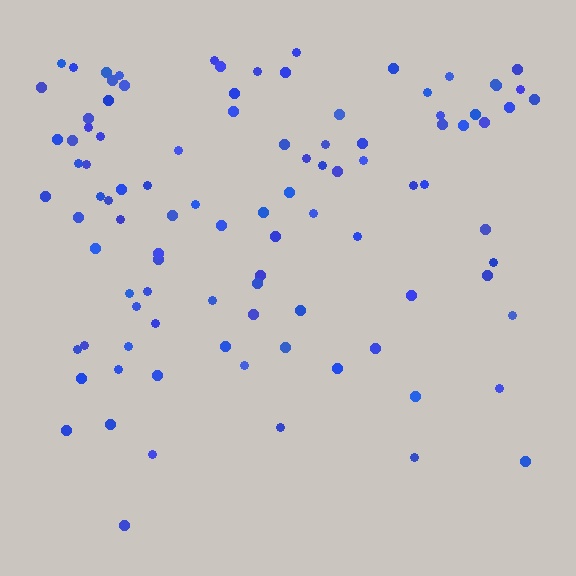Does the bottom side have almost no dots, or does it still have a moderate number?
Still a moderate number, just noticeably fewer than the top.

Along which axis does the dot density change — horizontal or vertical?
Vertical.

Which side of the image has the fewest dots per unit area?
The bottom.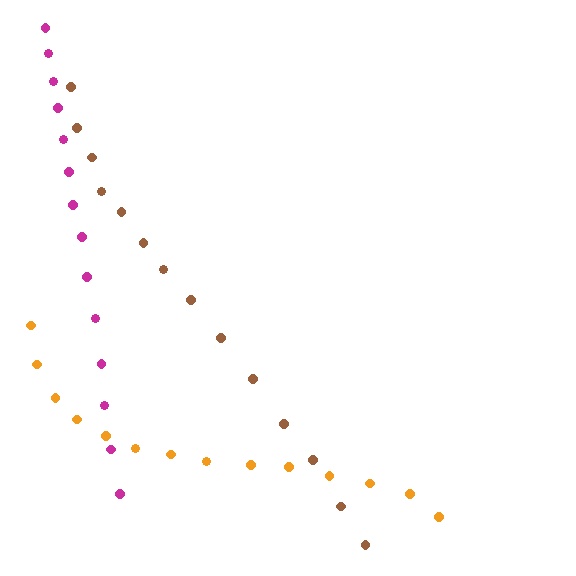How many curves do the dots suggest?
There are 3 distinct paths.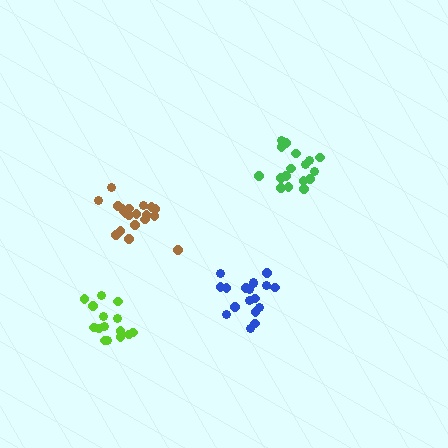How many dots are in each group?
Group 1: 21 dots, Group 2: 18 dots, Group 3: 15 dots, Group 4: 17 dots (71 total).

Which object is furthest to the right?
The green cluster is rightmost.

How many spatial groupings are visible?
There are 4 spatial groupings.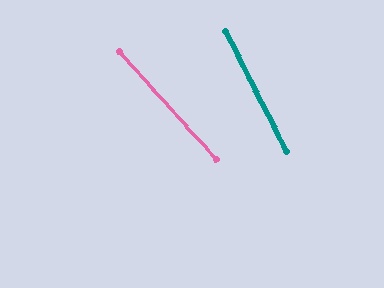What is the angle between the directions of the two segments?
Approximately 15 degrees.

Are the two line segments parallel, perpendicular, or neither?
Neither parallel nor perpendicular — they differ by about 15°.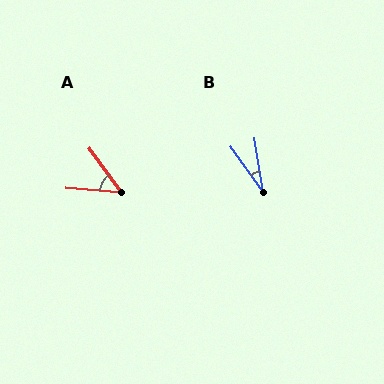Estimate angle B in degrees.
Approximately 26 degrees.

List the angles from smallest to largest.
B (26°), A (49°).